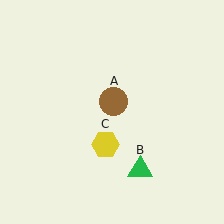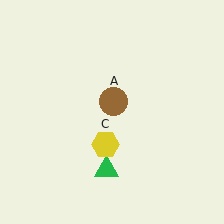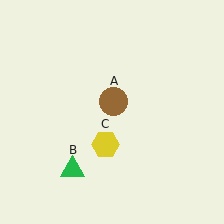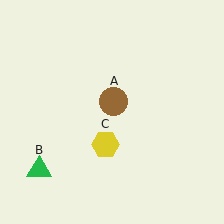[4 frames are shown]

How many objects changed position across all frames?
1 object changed position: green triangle (object B).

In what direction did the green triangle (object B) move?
The green triangle (object B) moved left.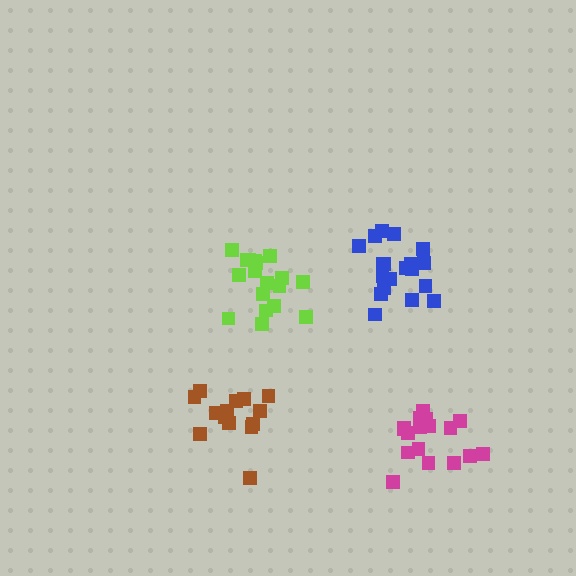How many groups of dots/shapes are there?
There are 4 groups.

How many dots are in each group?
Group 1: 19 dots, Group 2: 18 dots, Group 3: 17 dots, Group 4: 14 dots (68 total).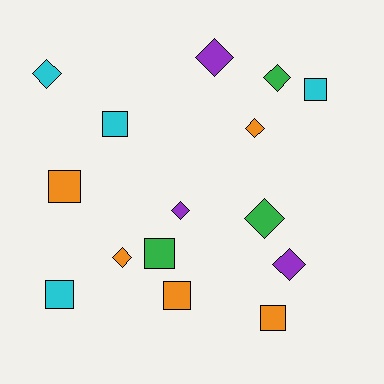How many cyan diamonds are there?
There is 1 cyan diamond.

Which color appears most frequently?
Orange, with 5 objects.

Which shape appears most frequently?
Diamond, with 8 objects.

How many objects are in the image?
There are 15 objects.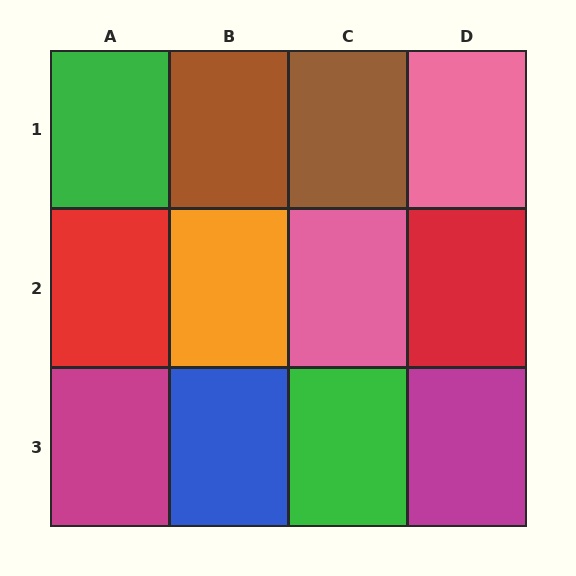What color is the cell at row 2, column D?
Red.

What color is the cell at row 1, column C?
Brown.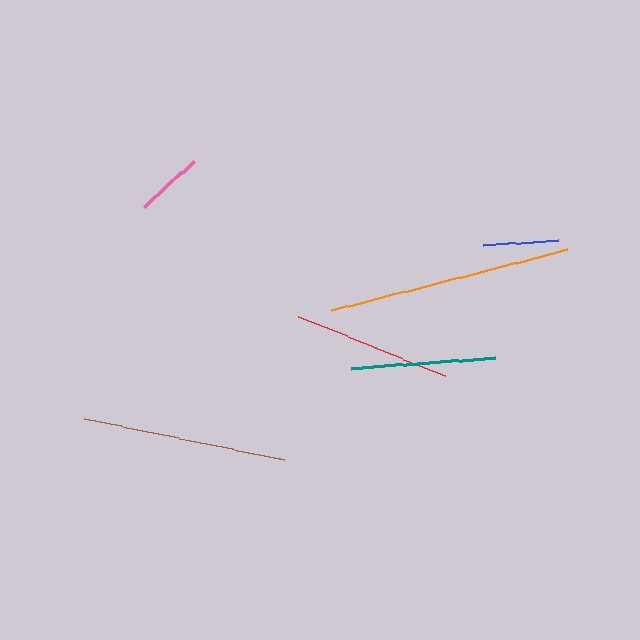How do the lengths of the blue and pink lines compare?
The blue and pink lines are approximately the same length.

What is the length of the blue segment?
The blue segment is approximately 75 pixels long.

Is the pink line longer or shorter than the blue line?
The blue line is longer than the pink line.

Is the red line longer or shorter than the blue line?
The red line is longer than the blue line.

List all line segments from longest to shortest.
From longest to shortest: orange, brown, red, teal, blue, pink.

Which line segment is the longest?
The orange line is the longest at approximately 244 pixels.